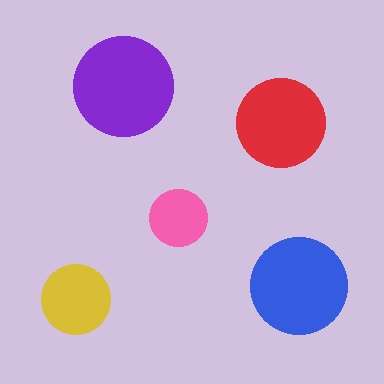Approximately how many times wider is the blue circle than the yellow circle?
About 1.5 times wider.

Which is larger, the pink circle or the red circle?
The red one.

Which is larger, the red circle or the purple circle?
The purple one.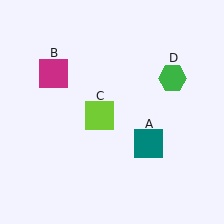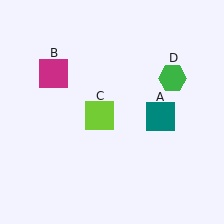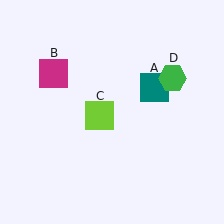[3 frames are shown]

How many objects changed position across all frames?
1 object changed position: teal square (object A).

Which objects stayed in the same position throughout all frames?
Magenta square (object B) and lime square (object C) and green hexagon (object D) remained stationary.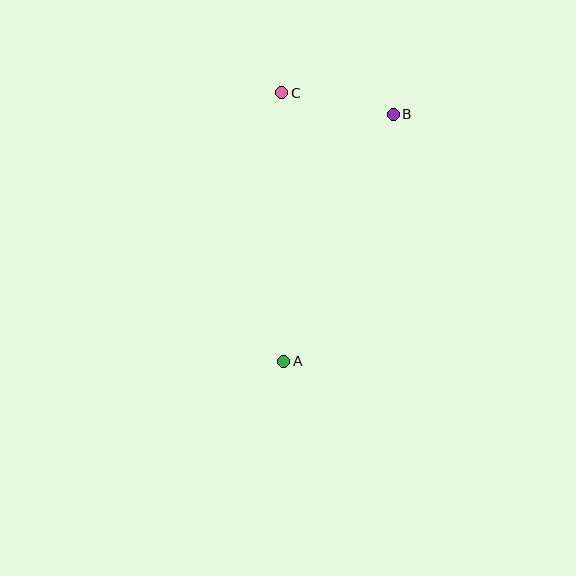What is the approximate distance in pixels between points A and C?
The distance between A and C is approximately 268 pixels.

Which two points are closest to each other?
Points B and C are closest to each other.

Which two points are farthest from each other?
Points A and B are farthest from each other.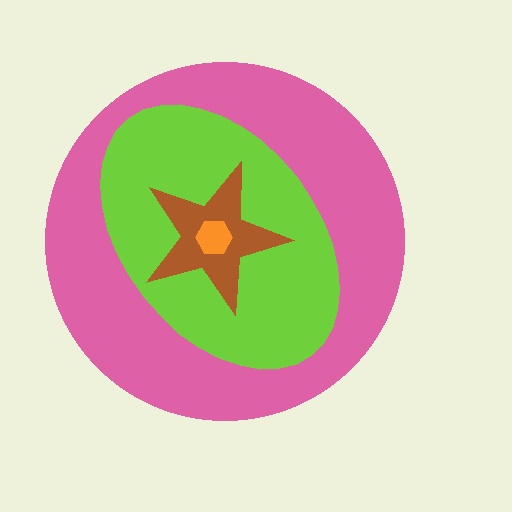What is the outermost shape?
The pink circle.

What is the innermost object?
The orange hexagon.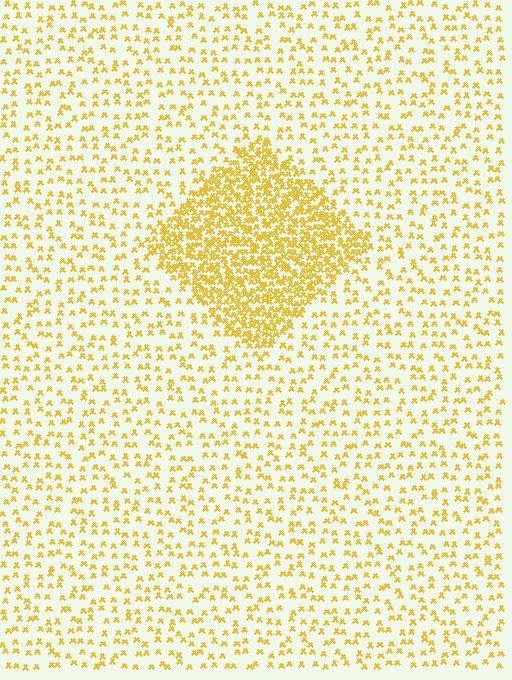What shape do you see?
I see a diamond.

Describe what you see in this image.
The image contains small yellow elements arranged at two different densities. A diamond-shaped region is visible where the elements are more densely packed than the surrounding area.